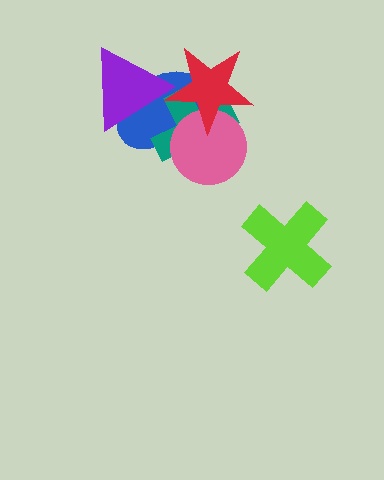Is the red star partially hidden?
Yes, it is partially covered by another shape.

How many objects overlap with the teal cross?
4 objects overlap with the teal cross.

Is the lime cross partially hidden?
No, no other shape covers it.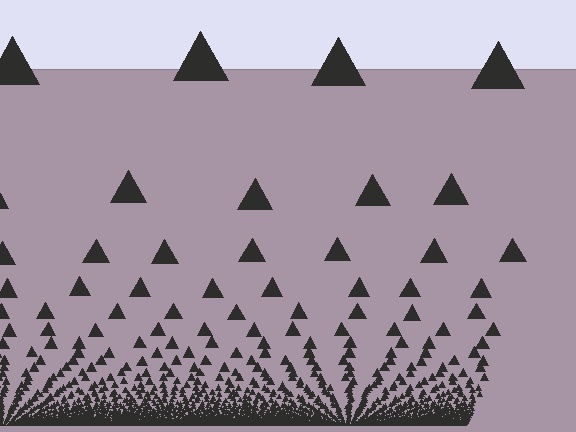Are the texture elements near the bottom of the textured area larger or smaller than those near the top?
Smaller. The gradient is inverted — elements near the bottom are smaller and denser.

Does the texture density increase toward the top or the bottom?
Density increases toward the bottom.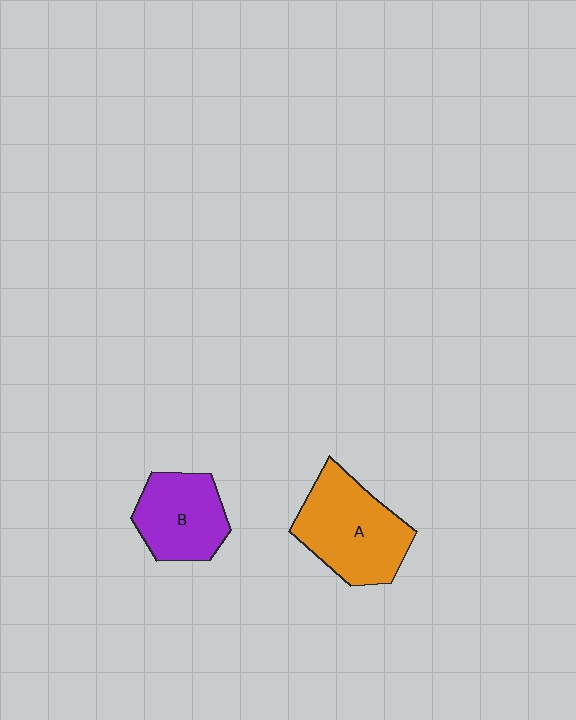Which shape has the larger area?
Shape A (orange).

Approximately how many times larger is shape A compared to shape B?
Approximately 1.3 times.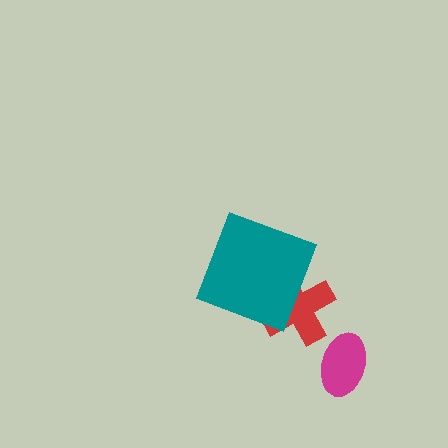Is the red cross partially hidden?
Yes, it is partially covered by another shape.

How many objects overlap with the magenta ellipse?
0 objects overlap with the magenta ellipse.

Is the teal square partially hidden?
No, no other shape covers it.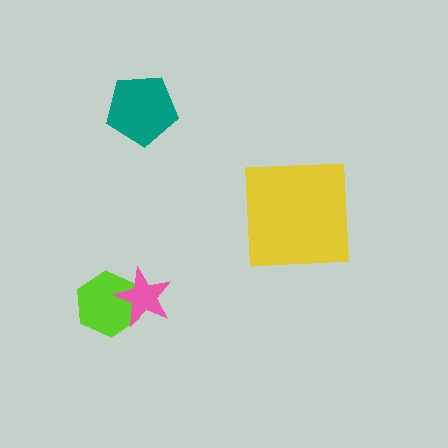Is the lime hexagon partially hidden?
Yes, it is partially covered by another shape.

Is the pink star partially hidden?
No, no other shape covers it.